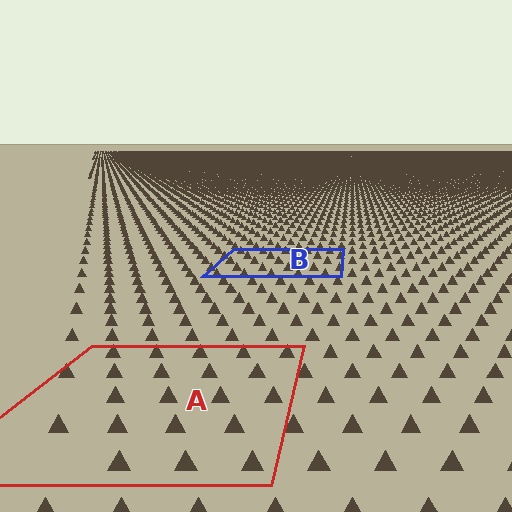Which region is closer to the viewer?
Region A is closer. The texture elements there are larger and more spread out.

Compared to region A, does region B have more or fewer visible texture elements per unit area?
Region B has more texture elements per unit area — they are packed more densely because it is farther away.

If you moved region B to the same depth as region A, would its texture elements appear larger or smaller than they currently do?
They would appear larger. At a closer depth, the same texture elements are projected at a bigger on-screen size.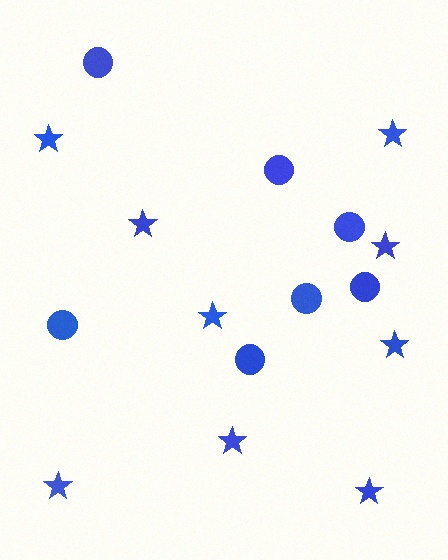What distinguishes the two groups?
There are 2 groups: one group of stars (9) and one group of circles (7).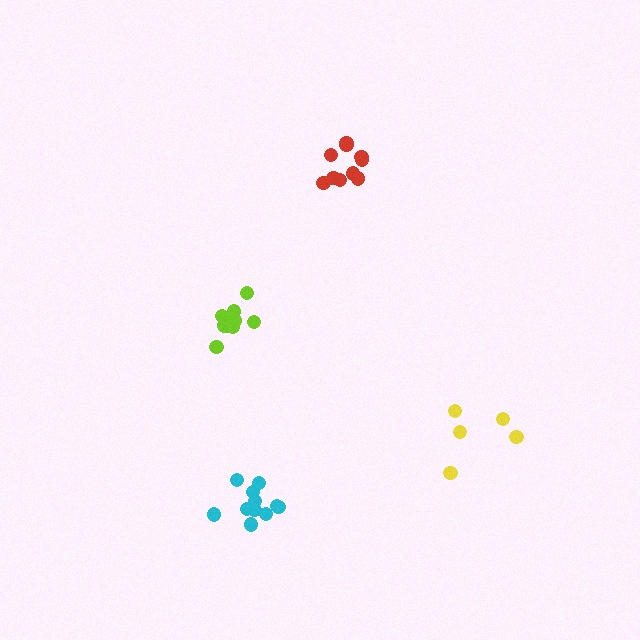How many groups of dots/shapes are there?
There are 4 groups.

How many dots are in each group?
Group 1: 10 dots, Group 2: 11 dots, Group 3: 11 dots, Group 4: 5 dots (37 total).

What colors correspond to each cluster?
The clusters are colored: red, lime, cyan, yellow.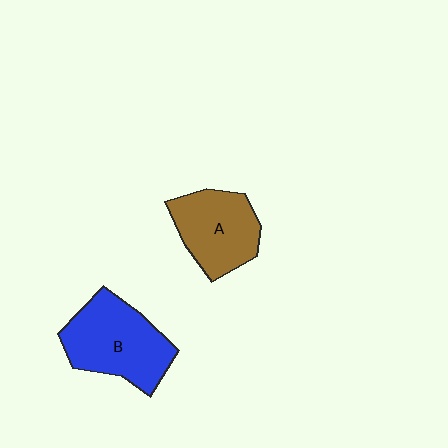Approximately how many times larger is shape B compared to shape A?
Approximately 1.2 times.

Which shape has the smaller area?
Shape A (brown).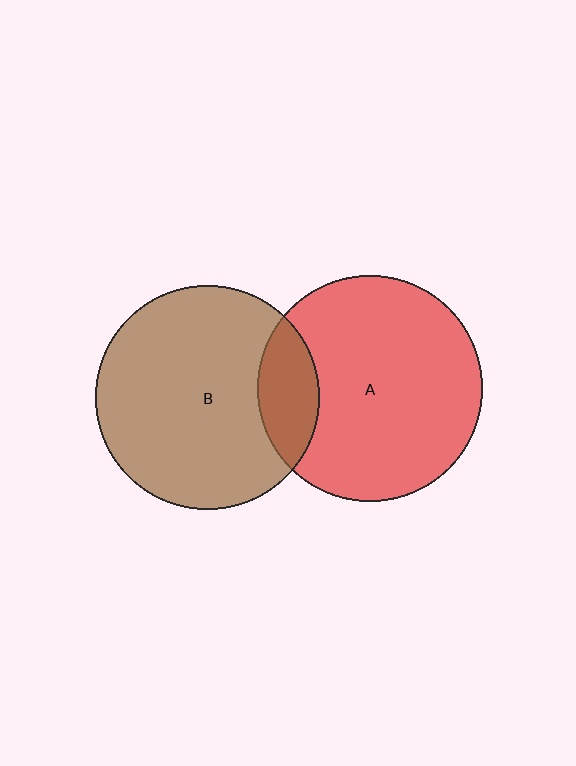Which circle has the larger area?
Circle A (red).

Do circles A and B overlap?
Yes.